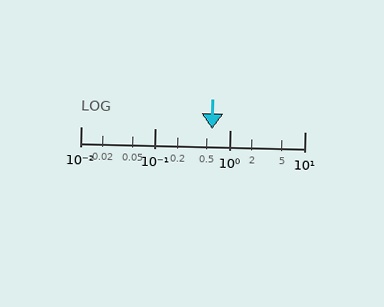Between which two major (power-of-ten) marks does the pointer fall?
The pointer is between 0.1 and 1.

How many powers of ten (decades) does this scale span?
The scale spans 3 decades, from 0.01 to 10.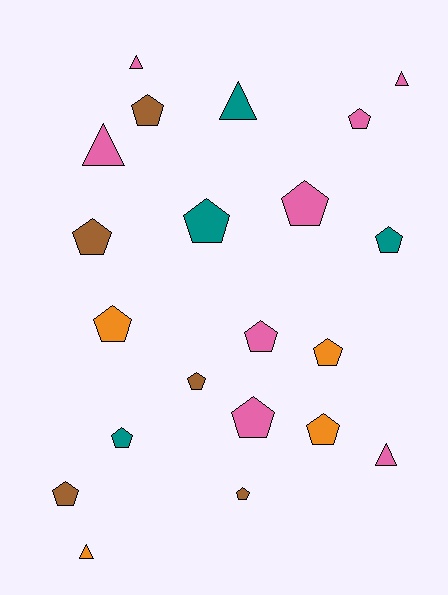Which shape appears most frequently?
Pentagon, with 15 objects.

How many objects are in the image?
There are 21 objects.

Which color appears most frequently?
Pink, with 8 objects.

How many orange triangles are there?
There is 1 orange triangle.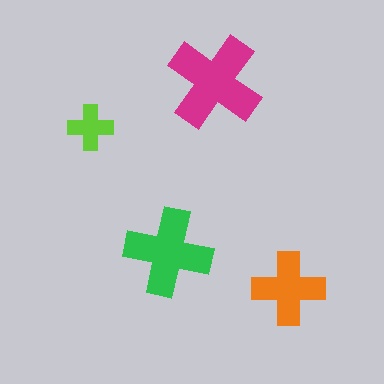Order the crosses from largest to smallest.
the magenta one, the green one, the orange one, the lime one.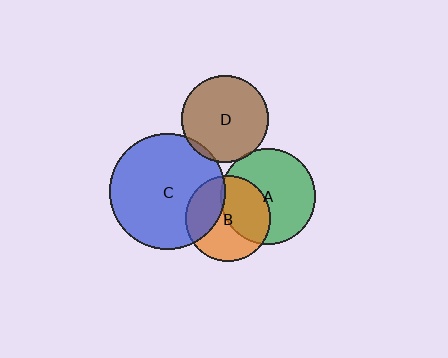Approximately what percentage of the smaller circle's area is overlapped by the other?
Approximately 5%.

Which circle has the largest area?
Circle C (blue).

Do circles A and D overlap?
Yes.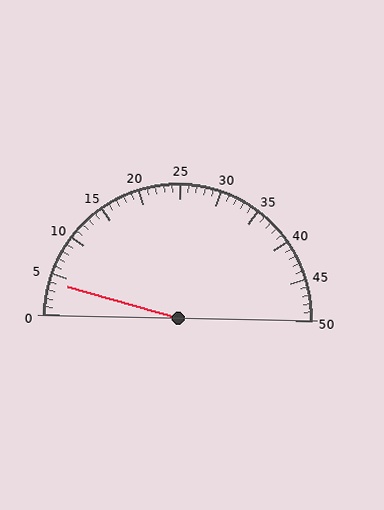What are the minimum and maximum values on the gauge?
The gauge ranges from 0 to 50.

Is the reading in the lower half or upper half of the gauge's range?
The reading is in the lower half of the range (0 to 50).